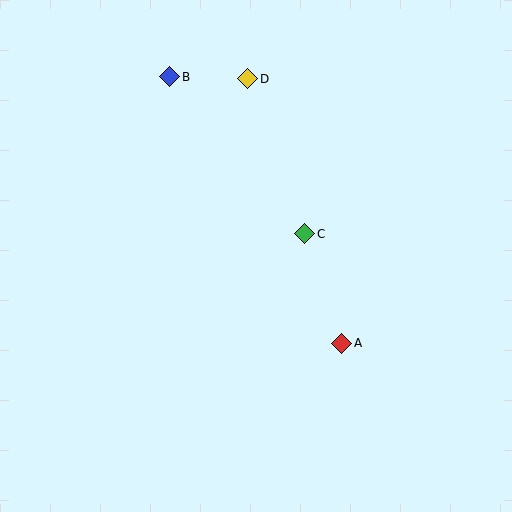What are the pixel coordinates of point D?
Point D is at (248, 79).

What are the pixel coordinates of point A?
Point A is at (342, 343).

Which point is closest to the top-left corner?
Point B is closest to the top-left corner.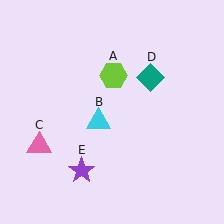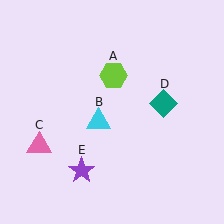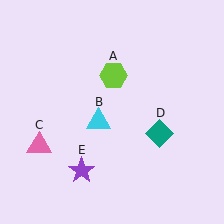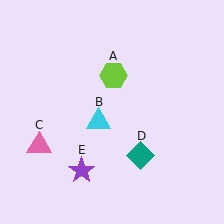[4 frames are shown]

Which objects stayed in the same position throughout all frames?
Lime hexagon (object A) and cyan triangle (object B) and pink triangle (object C) and purple star (object E) remained stationary.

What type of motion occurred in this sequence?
The teal diamond (object D) rotated clockwise around the center of the scene.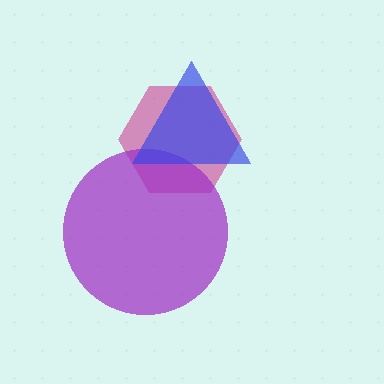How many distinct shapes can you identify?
There are 3 distinct shapes: a magenta hexagon, a purple circle, a blue triangle.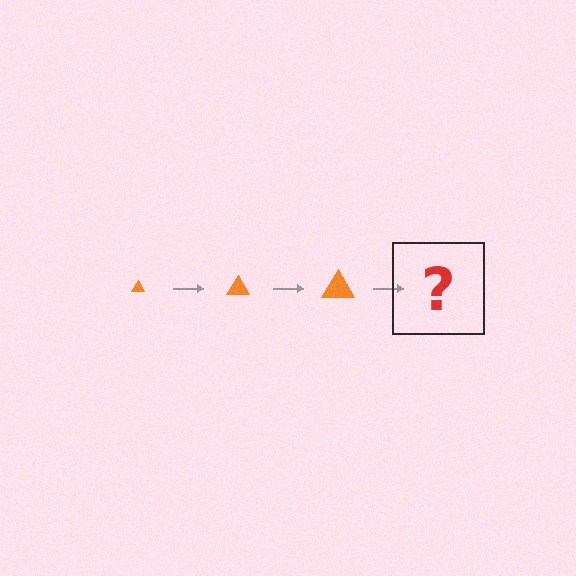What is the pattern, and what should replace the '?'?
The pattern is that the triangle gets progressively larger each step. The '?' should be an orange triangle, larger than the previous one.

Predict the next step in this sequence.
The next step is an orange triangle, larger than the previous one.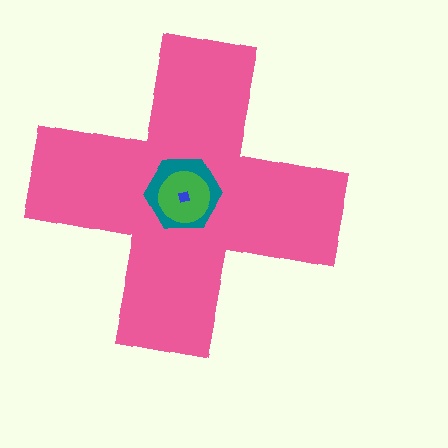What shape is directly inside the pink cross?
The teal hexagon.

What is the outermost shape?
The pink cross.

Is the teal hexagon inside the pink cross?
Yes.